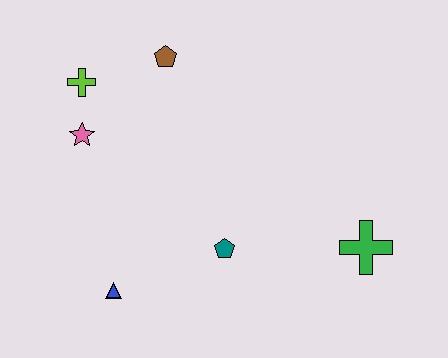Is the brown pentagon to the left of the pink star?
No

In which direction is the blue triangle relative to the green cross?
The blue triangle is to the left of the green cross.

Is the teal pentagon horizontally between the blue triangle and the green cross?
Yes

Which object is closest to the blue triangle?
The teal pentagon is closest to the blue triangle.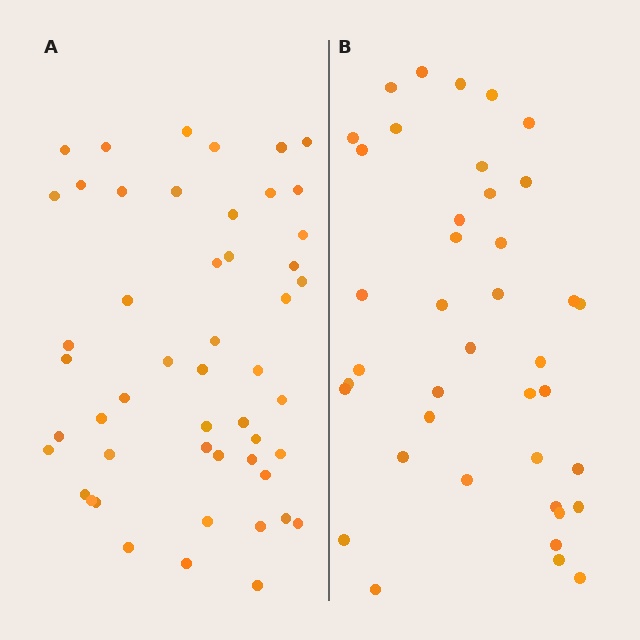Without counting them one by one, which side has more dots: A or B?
Region A (the left region) has more dots.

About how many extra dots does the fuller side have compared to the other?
Region A has roughly 10 or so more dots than region B.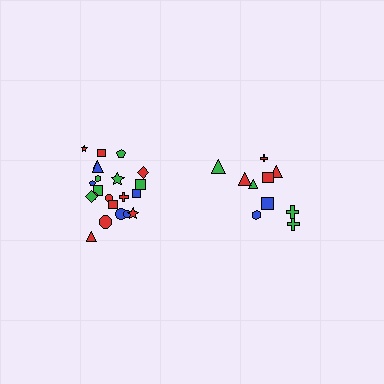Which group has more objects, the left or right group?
The left group.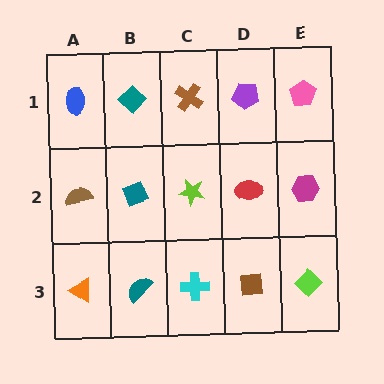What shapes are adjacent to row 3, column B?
A teal diamond (row 2, column B), an orange triangle (row 3, column A), a cyan cross (row 3, column C).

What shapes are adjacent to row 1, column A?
A brown semicircle (row 2, column A), a teal diamond (row 1, column B).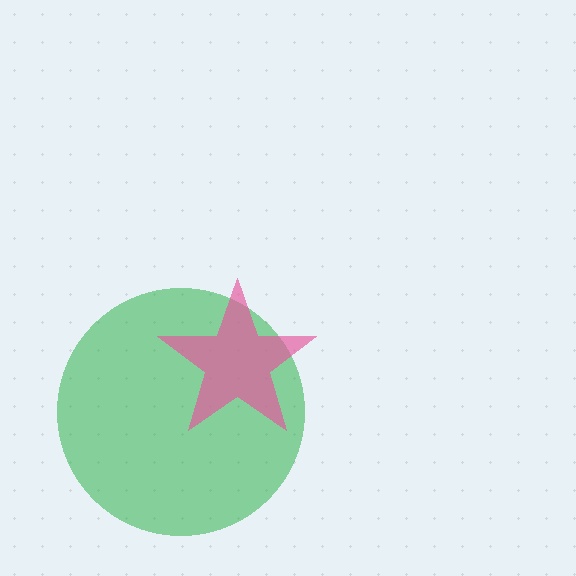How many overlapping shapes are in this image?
There are 2 overlapping shapes in the image.